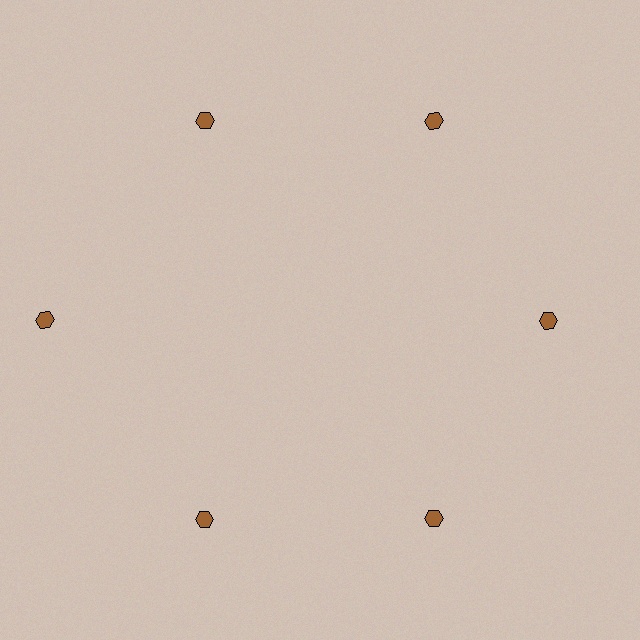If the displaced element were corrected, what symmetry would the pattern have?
It would have 6-fold rotational symmetry — the pattern would map onto itself every 60 degrees.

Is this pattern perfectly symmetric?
No. The 6 brown hexagons are arranged in a ring, but one element near the 9 o'clock position is pushed outward from the center, breaking the 6-fold rotational symmetry.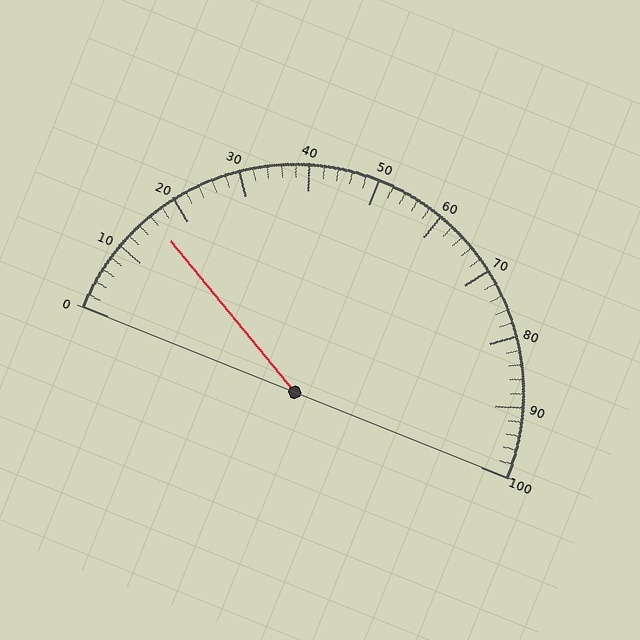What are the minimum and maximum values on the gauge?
The gauge ranges from 0 to 100.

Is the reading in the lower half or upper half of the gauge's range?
The reading is in the lower half of the range (0 to 100).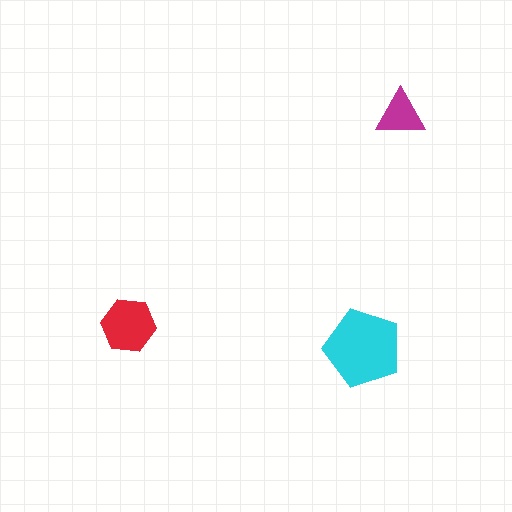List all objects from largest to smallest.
The cyan pentagon, the red hexagon, the magenta triangle.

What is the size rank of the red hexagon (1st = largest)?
2nd.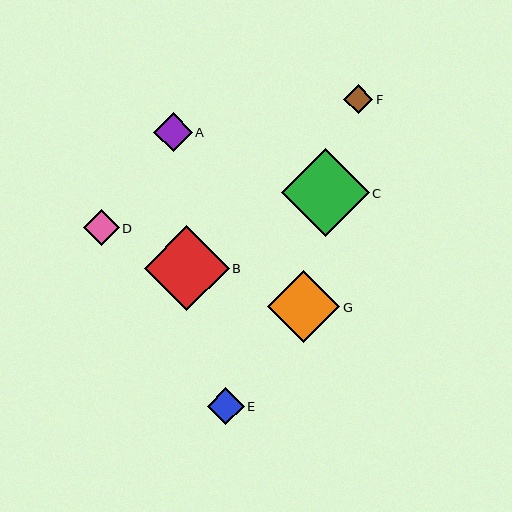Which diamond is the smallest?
Diamond F is the smallest with a size of approximately 29 pixels.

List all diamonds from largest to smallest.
From largest to smallest: C, B, G, A, E, D, F.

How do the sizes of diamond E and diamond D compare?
Diamond E and diamond D are approximately the same size.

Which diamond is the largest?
Diamond C is the largest with a size of approximately 88 pixels.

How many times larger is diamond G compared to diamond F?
Diamond G is approximately 2.5 times the size of diamond F.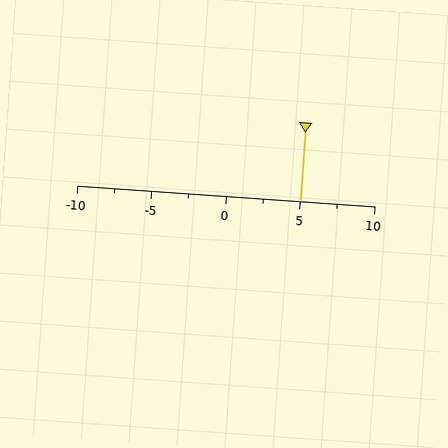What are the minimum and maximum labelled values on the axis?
The axis runs from -10 to 10.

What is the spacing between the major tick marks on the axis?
The major ticks are spaced 5 apart.